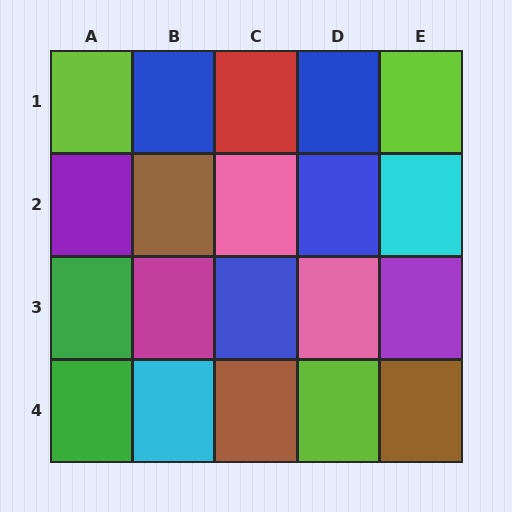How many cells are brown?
3 cells are brown.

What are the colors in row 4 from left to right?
Green, cyan, brown, lime, brown.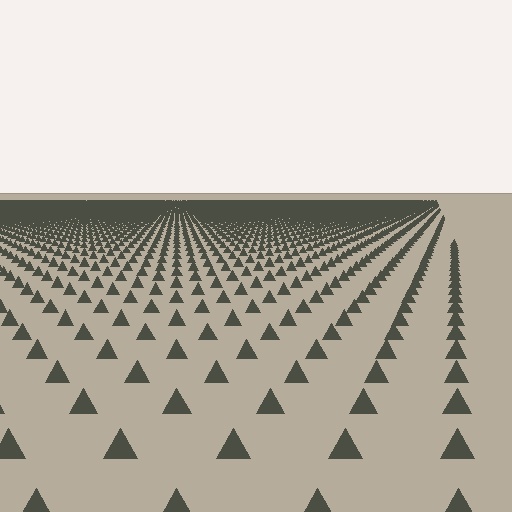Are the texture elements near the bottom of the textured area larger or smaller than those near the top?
Larger. Near the bottom, elements are closer to the viewer and appear at a bigger on-screen size.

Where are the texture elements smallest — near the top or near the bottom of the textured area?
Near the top.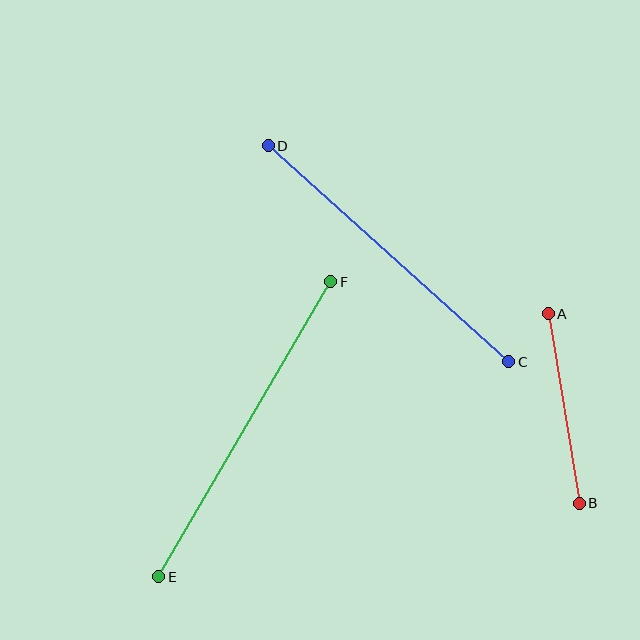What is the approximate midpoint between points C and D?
The midpoint is at approximately (389, 254) pixels.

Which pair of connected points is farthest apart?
Points E and F are farthest apart.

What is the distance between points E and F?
The distance is approximately 341 pixels.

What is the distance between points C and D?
The distance is approximately 323 pixels.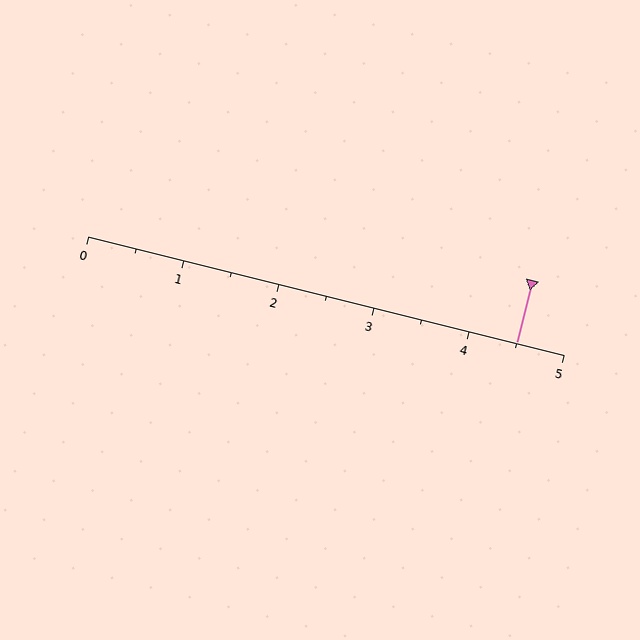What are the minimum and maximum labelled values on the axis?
The axis runs from 0 to 5.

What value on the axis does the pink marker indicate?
The marker indicates approximately 4.5.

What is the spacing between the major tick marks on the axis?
The major ticks are spaced 1 apart.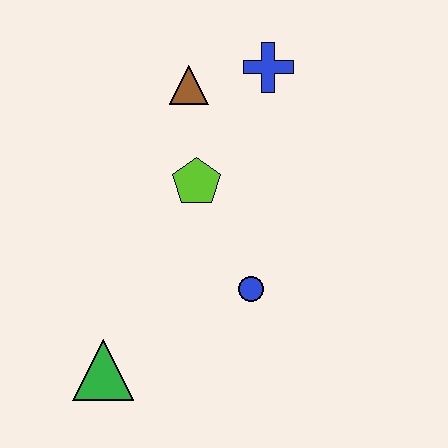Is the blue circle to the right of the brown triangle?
Yes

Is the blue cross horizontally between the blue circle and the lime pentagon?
No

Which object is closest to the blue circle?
The lime pentagon is closest to the blue circle.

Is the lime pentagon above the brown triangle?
No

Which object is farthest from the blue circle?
The blue cross is farthest from the blue circle.